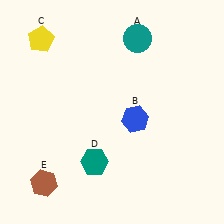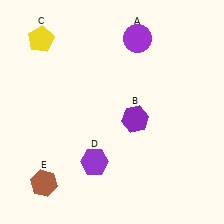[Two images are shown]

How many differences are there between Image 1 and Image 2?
There are 3 differences between the two images.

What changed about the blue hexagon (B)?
In Image 1, B is blue. In Image 2, it changed to purple.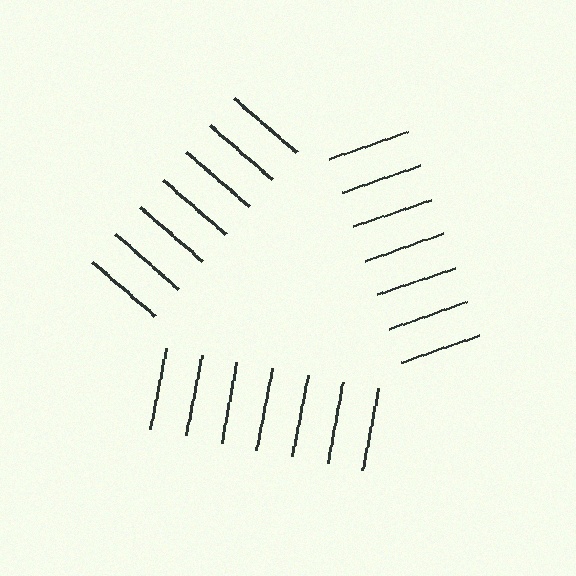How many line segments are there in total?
21 — 7 along each of the 3 edges.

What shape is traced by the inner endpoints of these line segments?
An illusory triangle — the line segments terminate on its edges but no continuous stroke is drawn.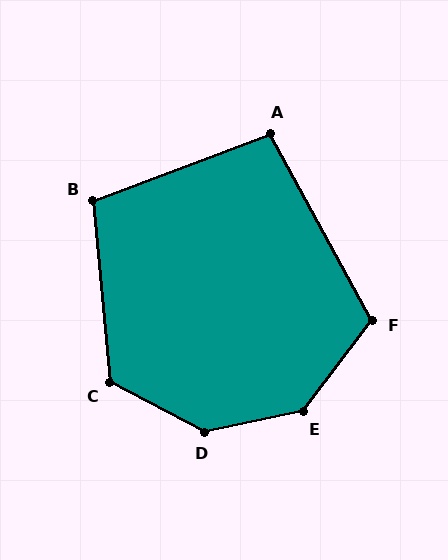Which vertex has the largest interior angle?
D, at approximately 140 degrees.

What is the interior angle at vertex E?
Approximately 139 degrees (obtuse).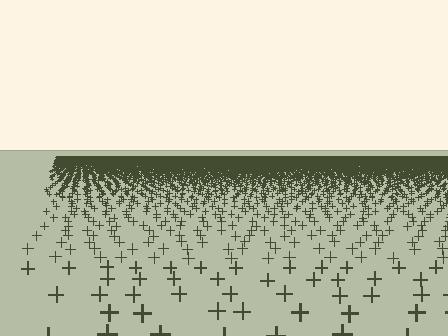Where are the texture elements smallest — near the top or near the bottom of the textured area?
Near the top.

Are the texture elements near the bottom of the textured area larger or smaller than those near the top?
Larger. Near the bottom, elements are closer to the viewer and appear at a bigger on-screen size.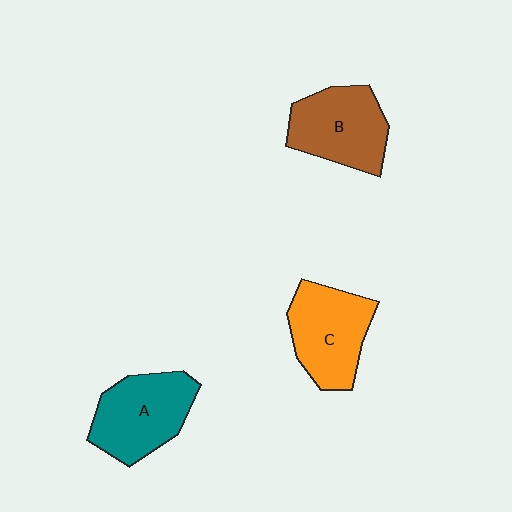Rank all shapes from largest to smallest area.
From largest to smallest: A (teal), C (orange), B (brown).